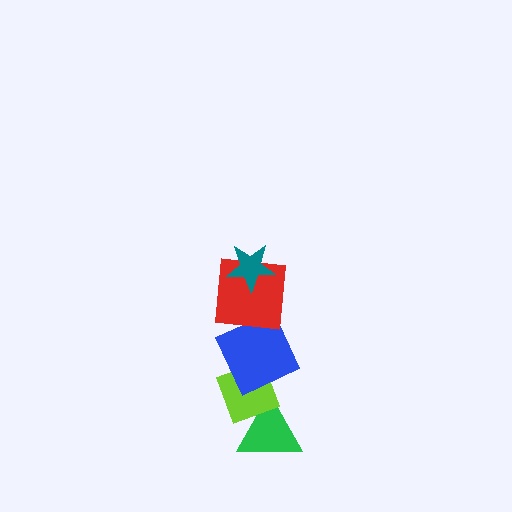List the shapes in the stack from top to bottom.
From top to bottom: the teal star, the red square, the blue square, the lime diamond, the green triangle.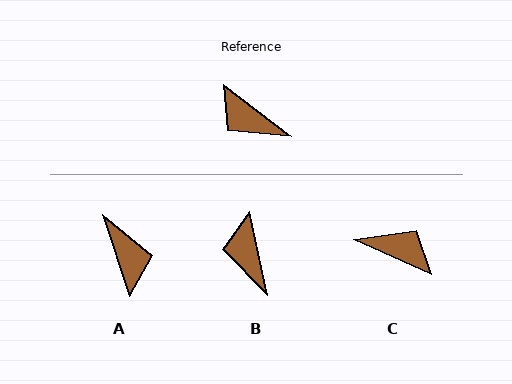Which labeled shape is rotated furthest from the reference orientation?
C, about 167 degrees away.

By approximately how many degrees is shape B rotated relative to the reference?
Approximately 40 degrees clockwise.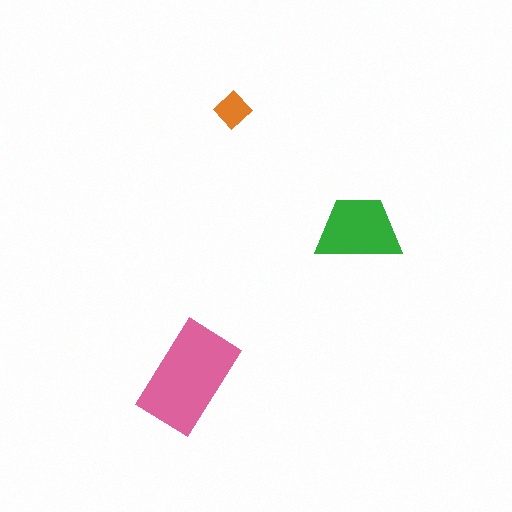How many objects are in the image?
There are 3 objects in the image.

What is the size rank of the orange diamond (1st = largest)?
3rd.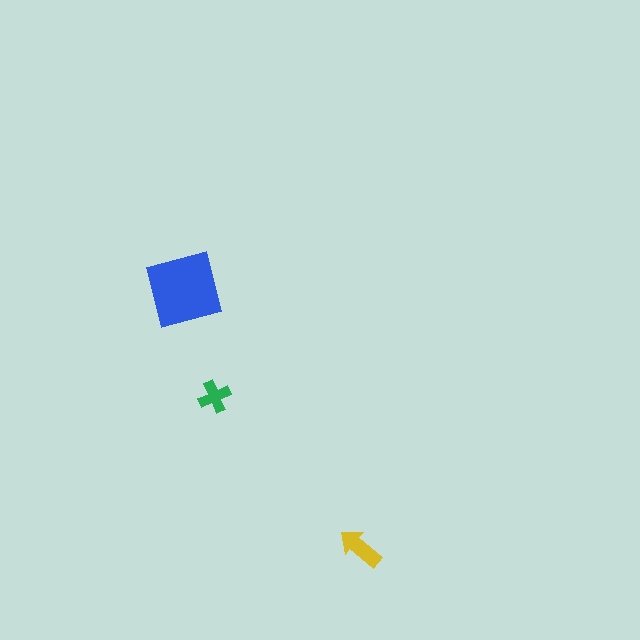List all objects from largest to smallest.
The blue square, the yellow arrow, the green cross.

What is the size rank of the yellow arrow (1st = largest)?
2nd.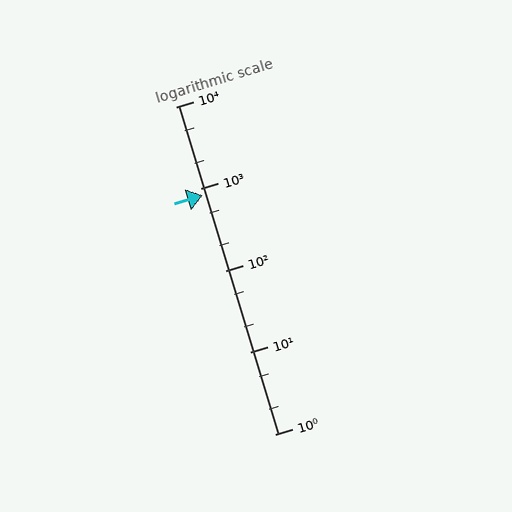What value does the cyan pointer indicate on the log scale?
The pointer indicates approximately 820.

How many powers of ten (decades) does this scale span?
The scale spans 4 decades, from 1 to 10000.